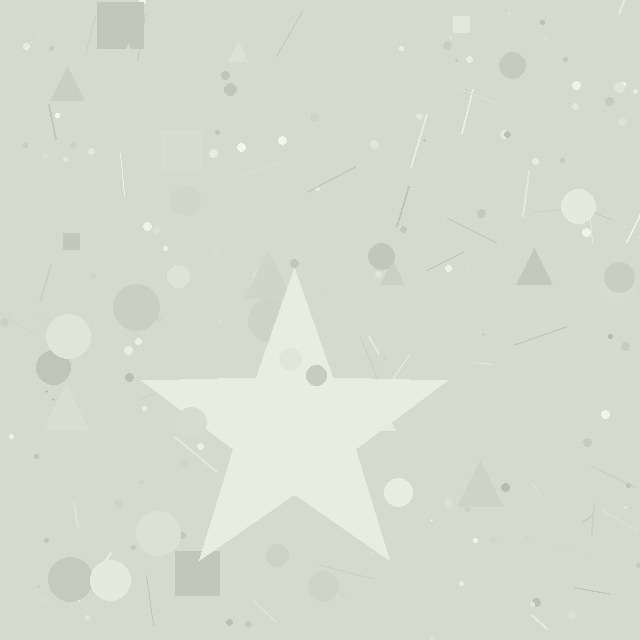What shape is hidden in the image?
A star is hidden in the image.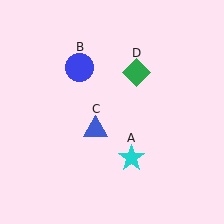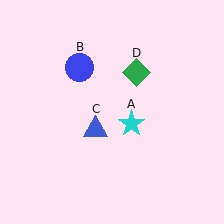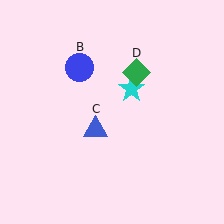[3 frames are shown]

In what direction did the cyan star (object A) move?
The cyan star (object A) moved up.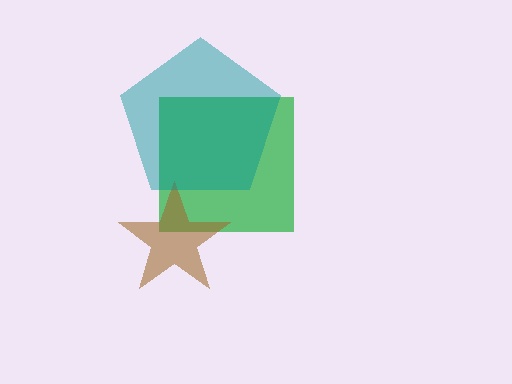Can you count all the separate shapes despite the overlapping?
Yes, there are 3 separate shapes.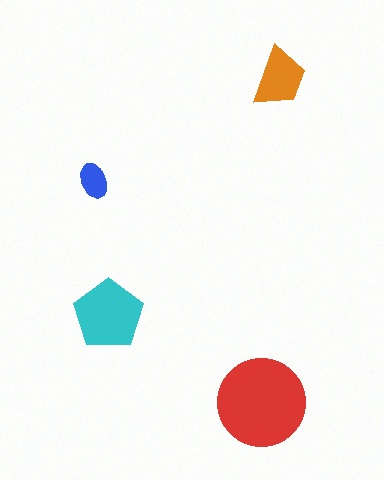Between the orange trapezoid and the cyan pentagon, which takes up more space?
The cyan pentagon.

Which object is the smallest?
The blue ellipse.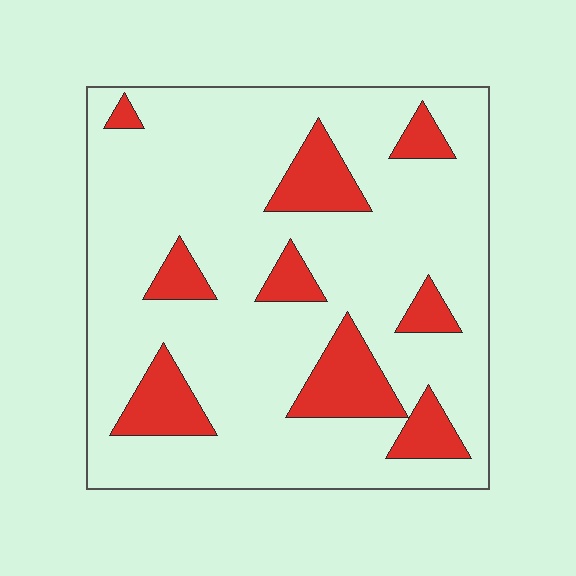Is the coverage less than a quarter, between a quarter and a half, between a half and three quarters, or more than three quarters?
Less than a quarter.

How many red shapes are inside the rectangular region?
9.